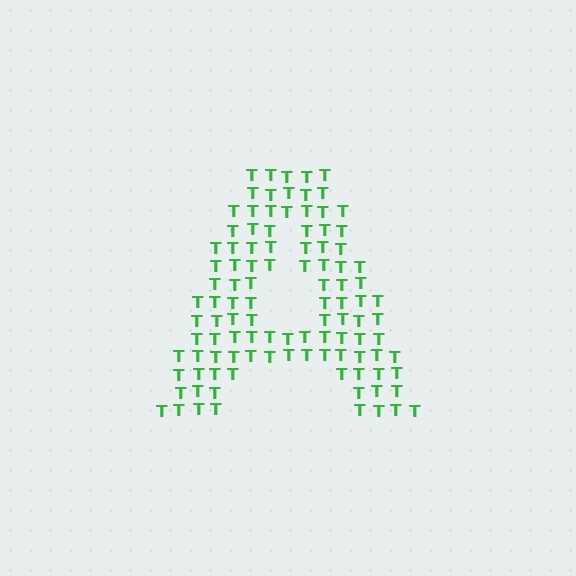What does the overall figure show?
The overall figure shows the letter A.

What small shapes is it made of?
It is made of small letter T's.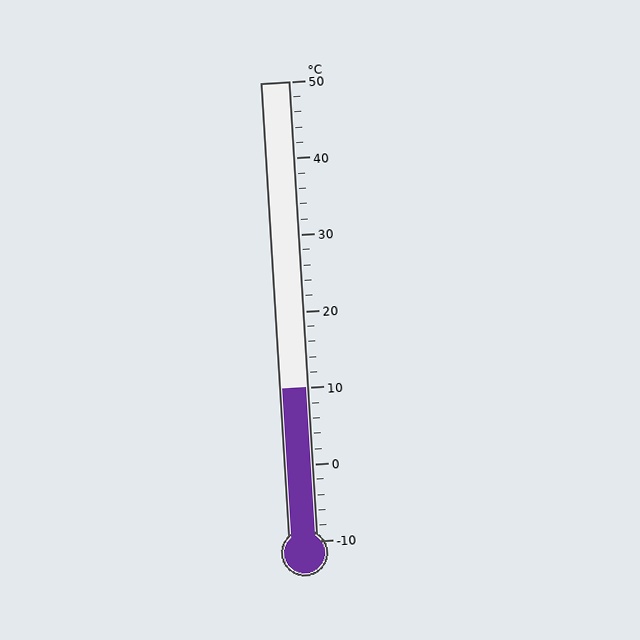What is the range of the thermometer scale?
The thermometer scale ranges from -10°C to 50°C.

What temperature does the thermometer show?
The thermometer shows approximately 10°C.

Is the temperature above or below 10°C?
The temperature is at 10°C.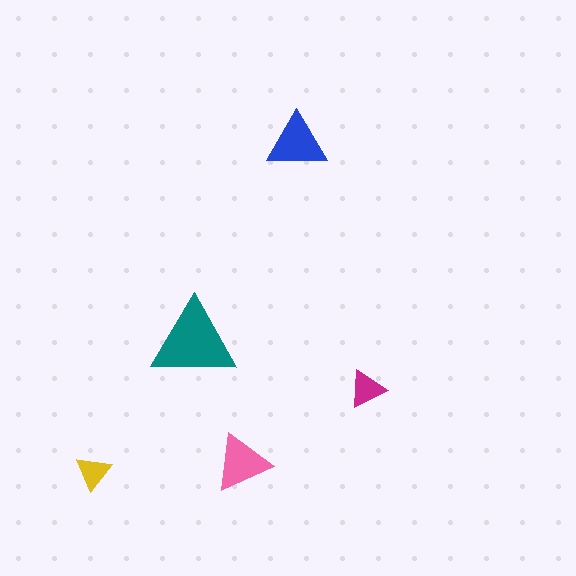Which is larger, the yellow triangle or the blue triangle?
The blue one.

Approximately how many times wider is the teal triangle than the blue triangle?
About 1.5 times wider.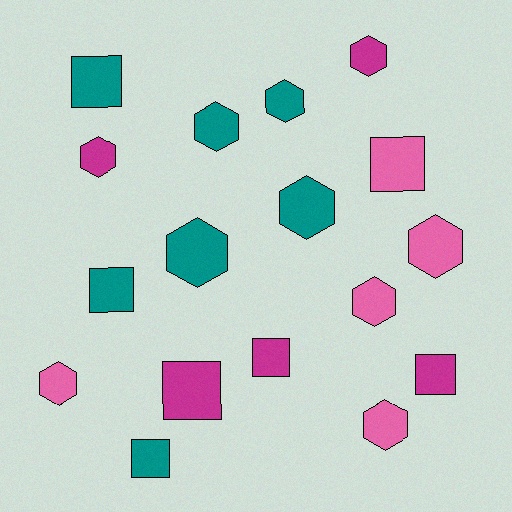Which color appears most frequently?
Teal, with 7 objects.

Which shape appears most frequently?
Hexagon, with 10 objects.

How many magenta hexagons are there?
There are 2 magenta hexagons.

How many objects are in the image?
There are 17 objects.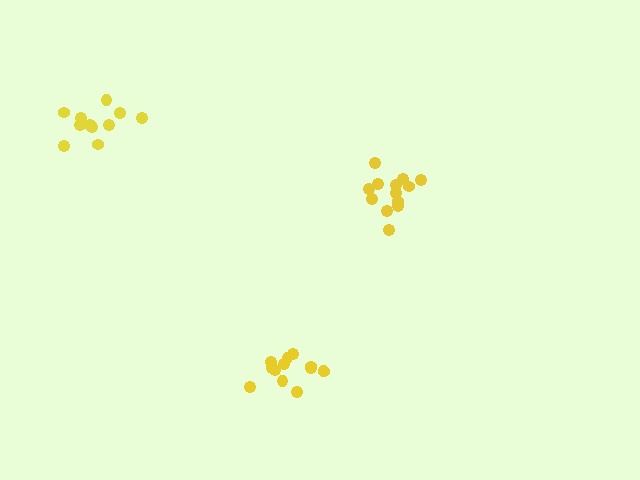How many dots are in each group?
Group 1: 13 dots, Group 2: 13 dots, Group 3: 11 dots (37 total).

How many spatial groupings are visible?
There are 3 spatial groupings.